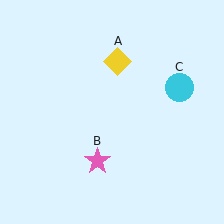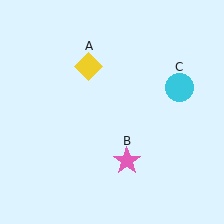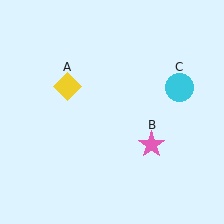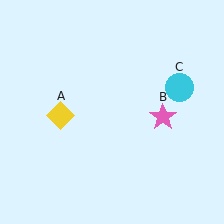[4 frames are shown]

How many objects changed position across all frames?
2 objects changed position: yellow diamond (object A), pink star (object B).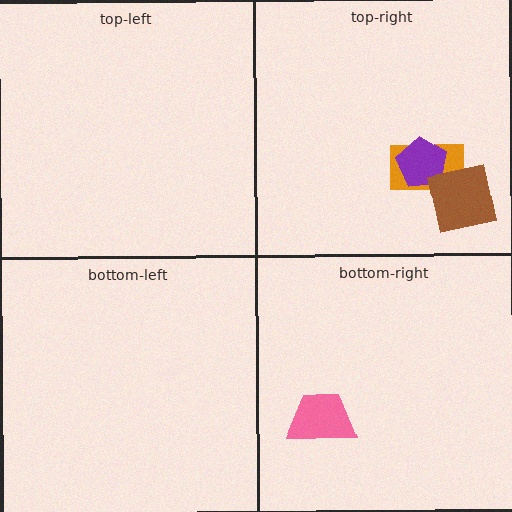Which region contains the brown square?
The top-right region.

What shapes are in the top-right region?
The orange rectangle, the purple pentagon, the brown square.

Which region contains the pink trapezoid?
The bottom-right region.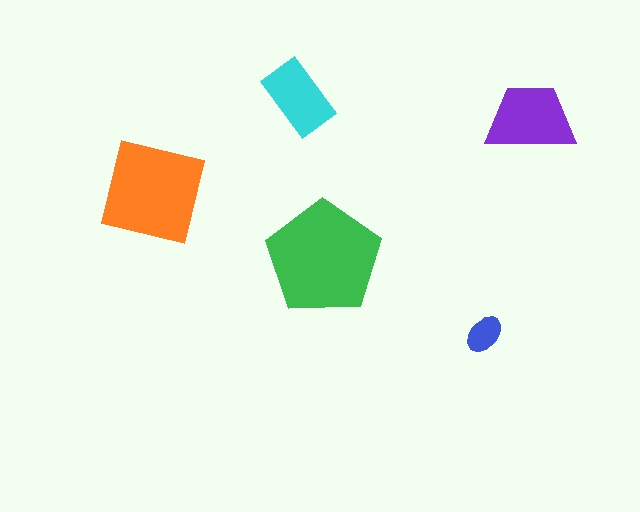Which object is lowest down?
The blue ellipse is bottommost.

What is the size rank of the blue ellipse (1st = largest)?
5th.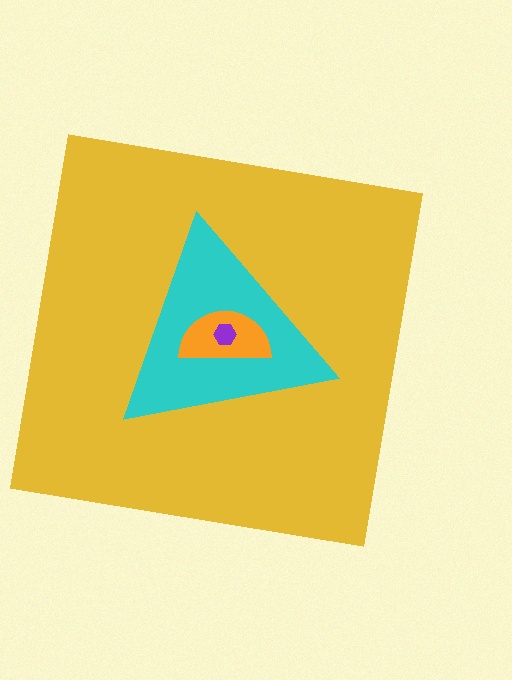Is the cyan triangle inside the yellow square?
Yes.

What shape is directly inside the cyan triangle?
The orange semicircle.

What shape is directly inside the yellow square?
The cyan triangle.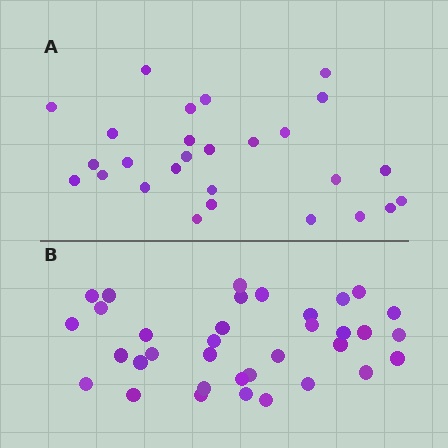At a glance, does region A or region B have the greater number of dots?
Region B (the bottom region) has more dots.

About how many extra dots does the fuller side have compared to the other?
Region B has roughly 8 or so more dots than region A.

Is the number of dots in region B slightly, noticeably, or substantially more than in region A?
Region B has noticeably more, but not dramatically so. The ratio is roughly 1.3 to 1.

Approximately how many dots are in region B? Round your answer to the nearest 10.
About 40 dots. (The exact count is 35, which rounds to 40.)